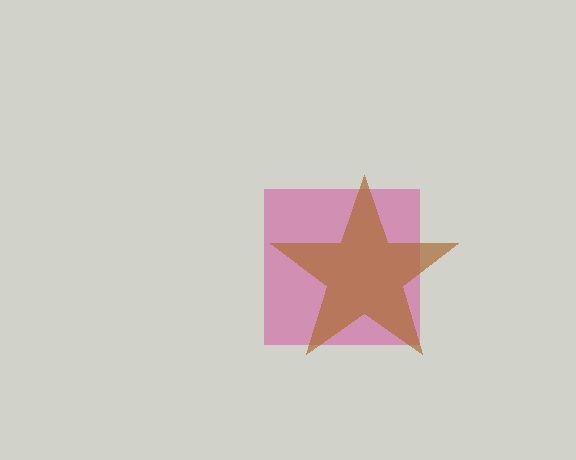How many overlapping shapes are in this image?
There are 2 overlapping shapes in the image.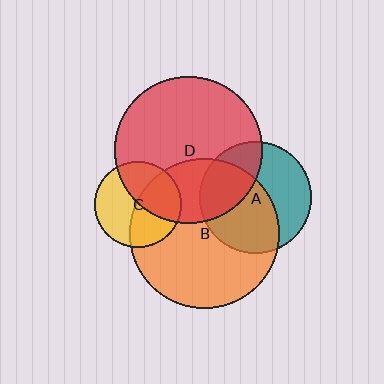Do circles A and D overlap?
Yes.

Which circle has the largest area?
Circle B (orange).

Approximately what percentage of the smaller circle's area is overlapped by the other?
Approximately 35%.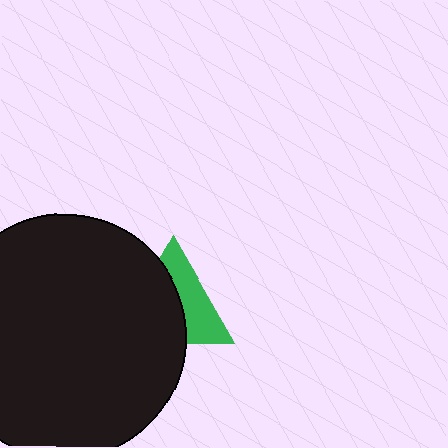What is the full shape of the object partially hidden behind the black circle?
The partially hidden object is a green triangle.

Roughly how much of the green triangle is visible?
About half of it is visible (roughly 45%).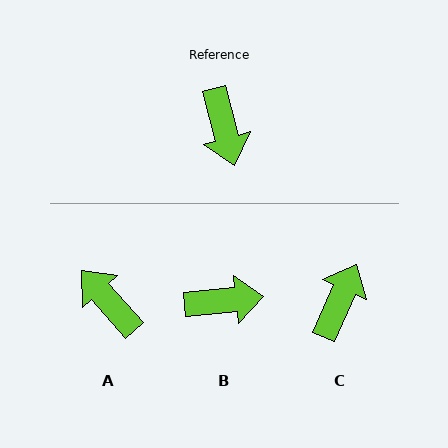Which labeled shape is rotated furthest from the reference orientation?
A, about 153 degrees away.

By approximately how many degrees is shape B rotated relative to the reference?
Approximately 81 degrees counter-clockwise.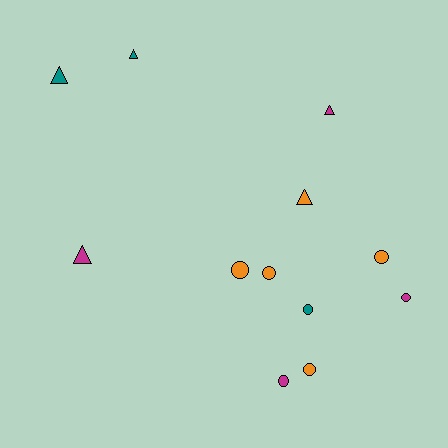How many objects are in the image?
There are 12 objects.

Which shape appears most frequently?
Circle, with 7 objects.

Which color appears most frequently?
Orange, with 5 objects.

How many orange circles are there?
There are 4 orange circles.